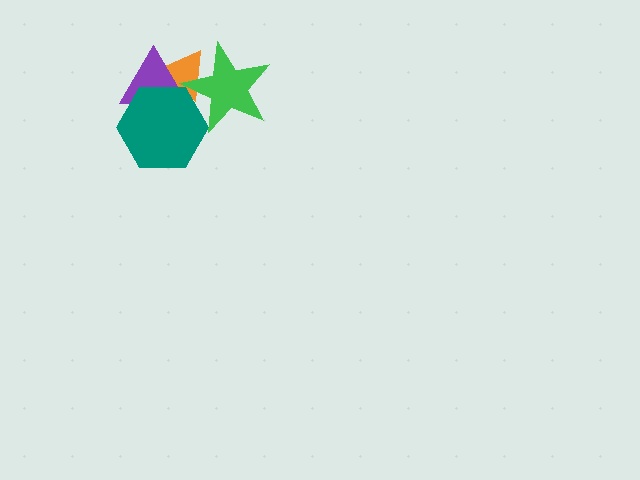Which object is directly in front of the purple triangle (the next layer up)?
The green star is directly in front of the purple triangle.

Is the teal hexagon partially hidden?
No, no other shape covers it.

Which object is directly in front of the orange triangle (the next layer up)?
The purple triangle is directly in front of the orange triangle.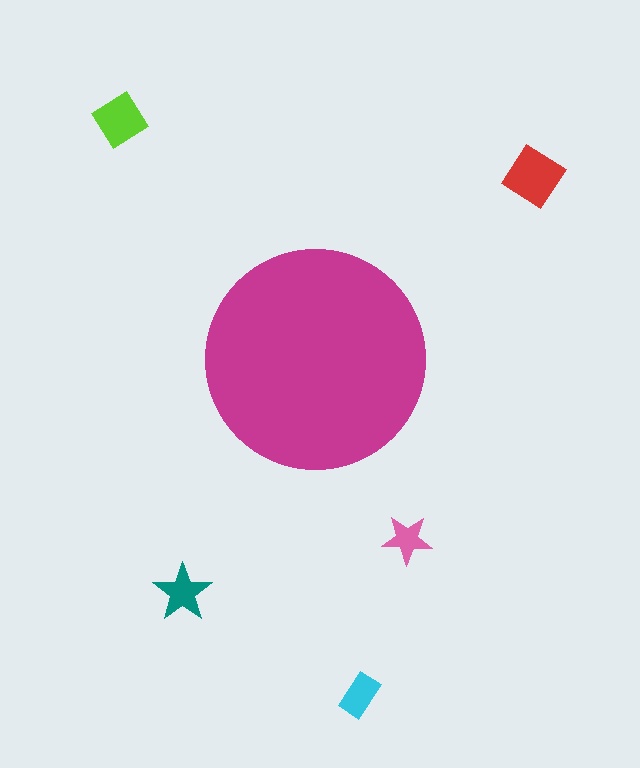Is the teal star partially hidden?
No, the teal star is fully visible.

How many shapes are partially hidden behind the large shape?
0 shapes are partially hidden.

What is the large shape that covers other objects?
A magenta circle.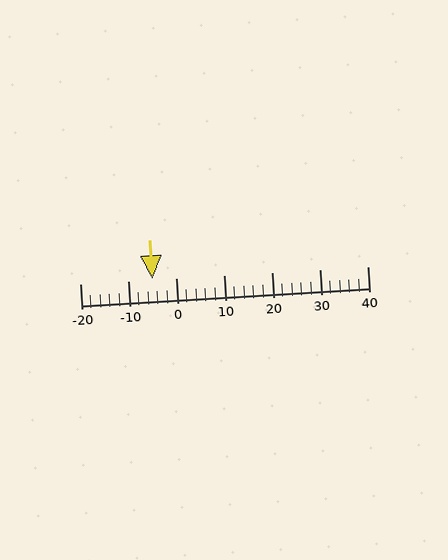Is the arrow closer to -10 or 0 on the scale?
The arrow is closer to 0.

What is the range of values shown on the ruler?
The ruler shows values from -20 to 40.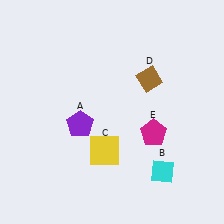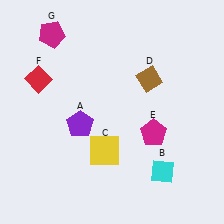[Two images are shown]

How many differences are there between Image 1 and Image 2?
There are 2 differences between the two images.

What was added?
A red diamond (F), a magenta pentagon (G) were added in Image 2.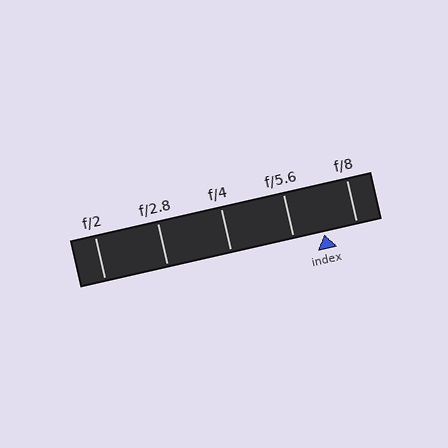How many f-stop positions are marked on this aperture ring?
There are 5 f-stop positions marked.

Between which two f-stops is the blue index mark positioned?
The index mark is between f/5.6 and f/8.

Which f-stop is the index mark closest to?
The index mark is closest to f/5.6.